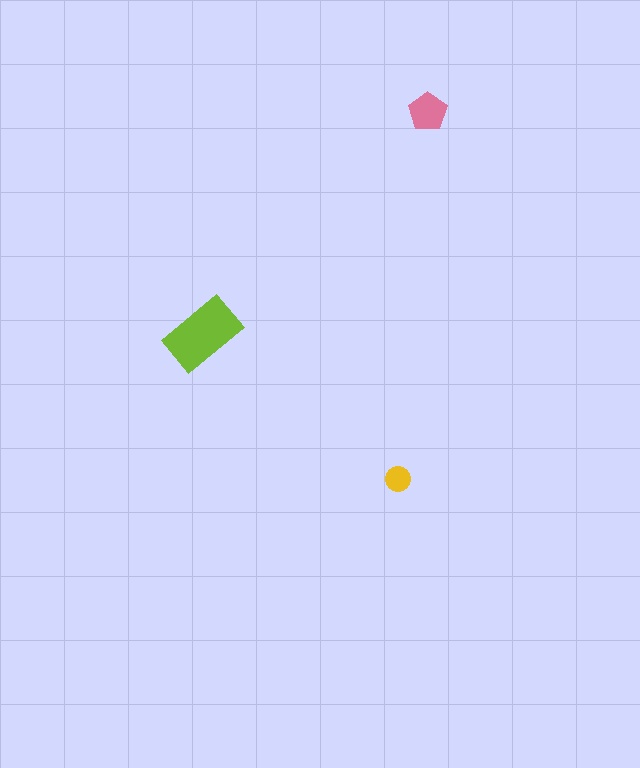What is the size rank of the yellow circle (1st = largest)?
3rd.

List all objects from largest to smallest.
The lime rectangle, the pink pentagon, the yellow circle.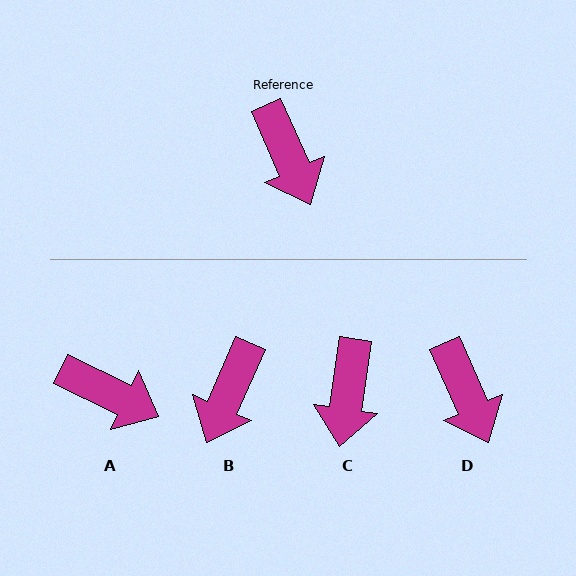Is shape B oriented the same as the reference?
No, it is off by about 48 degrees.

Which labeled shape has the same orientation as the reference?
D.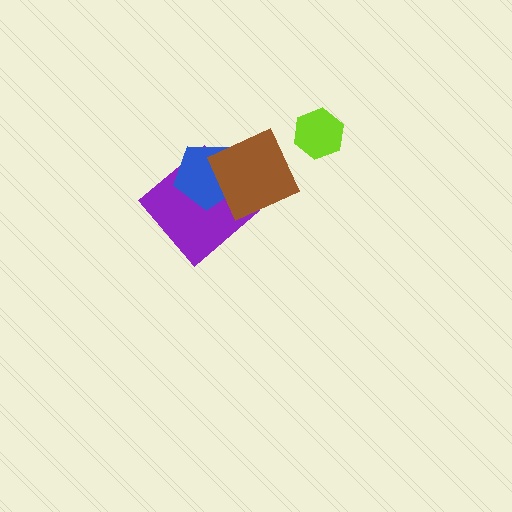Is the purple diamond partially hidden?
Yes, it is partially covered by another shape.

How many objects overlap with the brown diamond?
2 objects overlap with the brown diamond.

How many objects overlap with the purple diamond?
2 objects overlap with the purple diamond.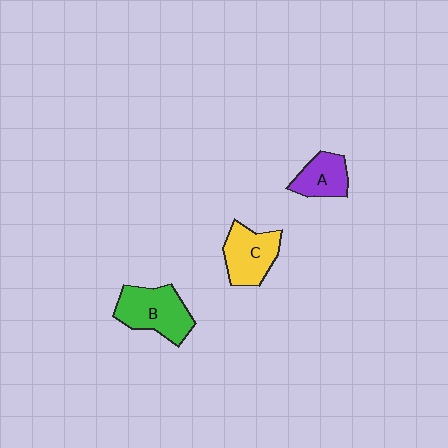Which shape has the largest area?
Shape B (green).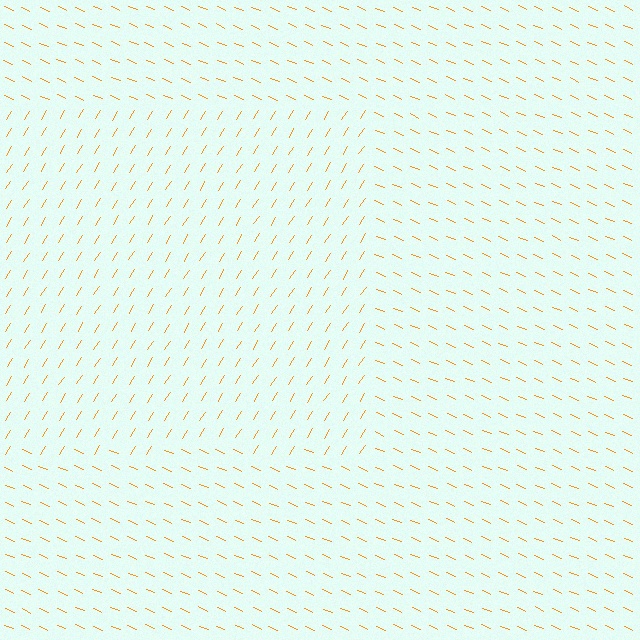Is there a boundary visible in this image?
Yes, there is a texture boundary formed by a change in line orientation.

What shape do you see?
I see a rectangle.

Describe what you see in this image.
The image is filled with small orange line segments. A rectangle region in the image has lines oriented differently from the surrounding lines, creating a visible texture boundary.